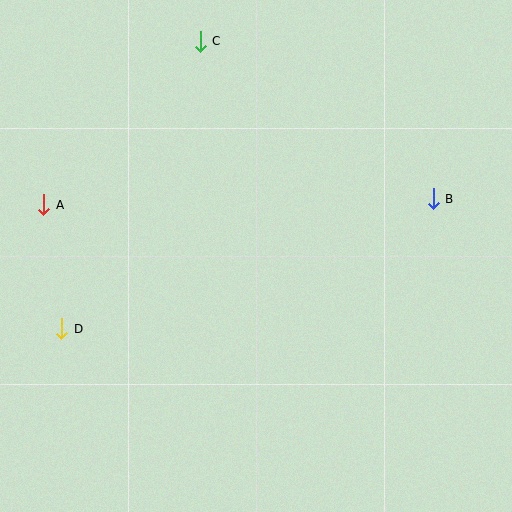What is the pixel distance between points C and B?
The distance between C and B is 281 pixels.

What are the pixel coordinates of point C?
Point C is at (200, 41).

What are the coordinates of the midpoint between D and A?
The midpoint between D and A is at (53, 267).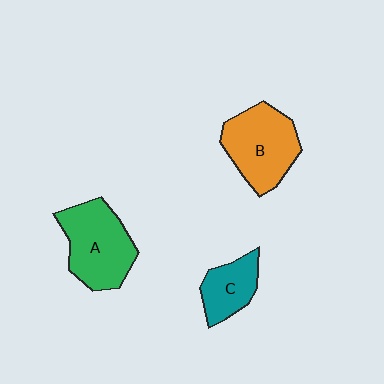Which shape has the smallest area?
Shape C (teal).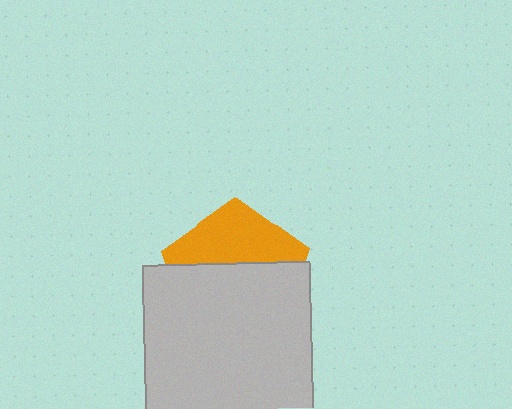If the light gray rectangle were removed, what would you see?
You would see the complete orange pentagon.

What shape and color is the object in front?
The object in front is a light gray rectangle.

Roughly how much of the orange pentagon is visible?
A small part of it is visible (roughly 39%).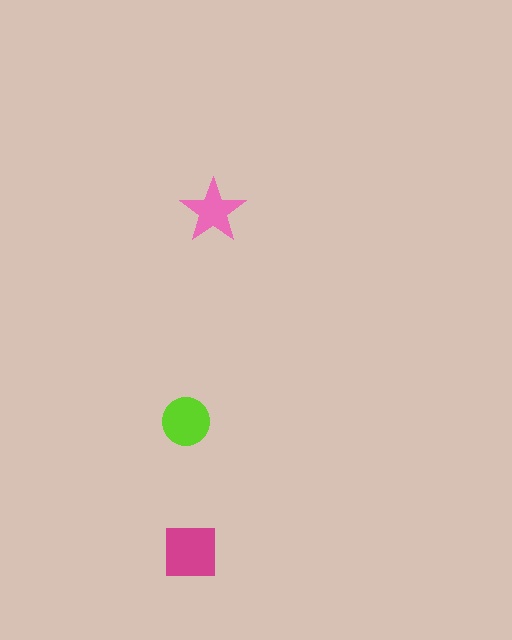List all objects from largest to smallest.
The magenta square, the lime circle, the pink star.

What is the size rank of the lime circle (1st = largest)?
2nd.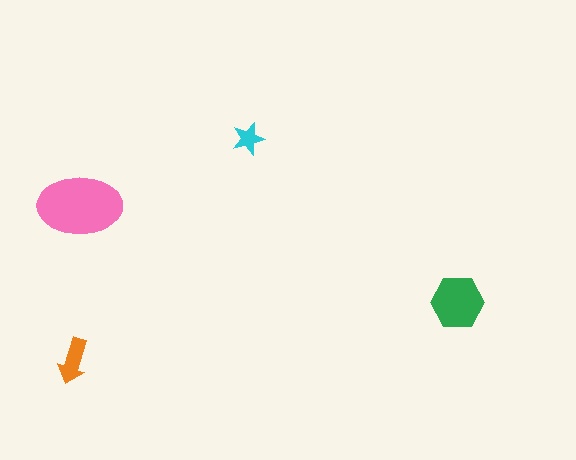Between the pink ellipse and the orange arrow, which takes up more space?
The pink ellipse.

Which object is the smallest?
The cyan star.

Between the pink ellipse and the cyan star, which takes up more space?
The pink ellipse.